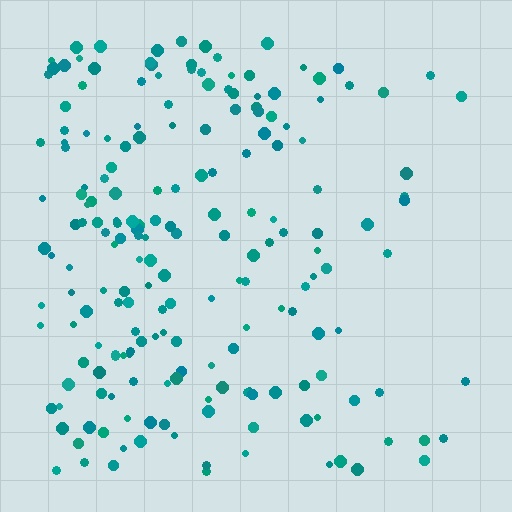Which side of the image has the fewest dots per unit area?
The right.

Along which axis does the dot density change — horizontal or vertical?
Horizontal.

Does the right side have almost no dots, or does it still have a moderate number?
Still a moderate number, just noticeably fewer than the left.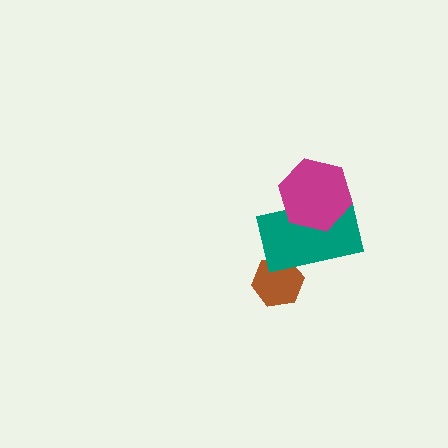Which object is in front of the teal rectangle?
The magenta hexagon is in front of the teal rectangle.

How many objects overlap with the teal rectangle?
2 objects overlap with the teal rectangle.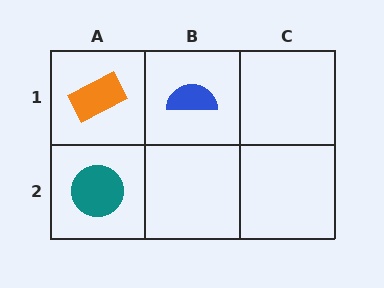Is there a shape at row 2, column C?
No, that cell is empty.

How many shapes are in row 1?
2 shapes.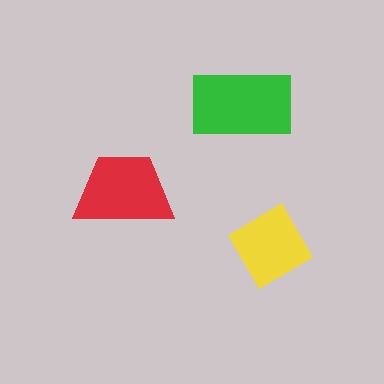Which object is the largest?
The green rectangle.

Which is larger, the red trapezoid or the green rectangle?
The green rectangle.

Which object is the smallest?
The yellow diamond.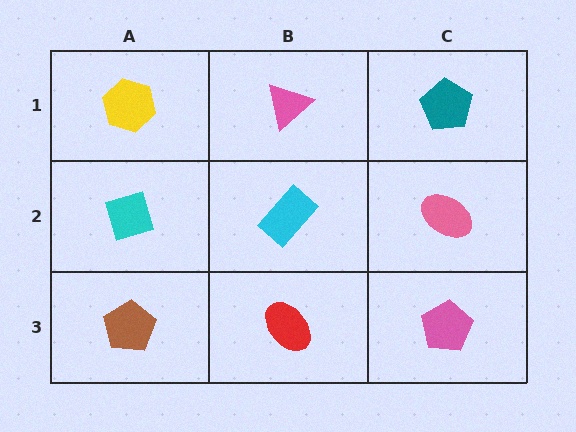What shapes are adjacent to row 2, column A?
A yellow hexagon (row 1, column A), a brown pentagon (row 3, column A), a cyan rectangle (row 2, column B).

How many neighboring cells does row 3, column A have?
2.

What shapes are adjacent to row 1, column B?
A cyan rectangle (row 2, column B), a yellow hexagon (row 1, column A), a teal pentagon (row 1, column C).